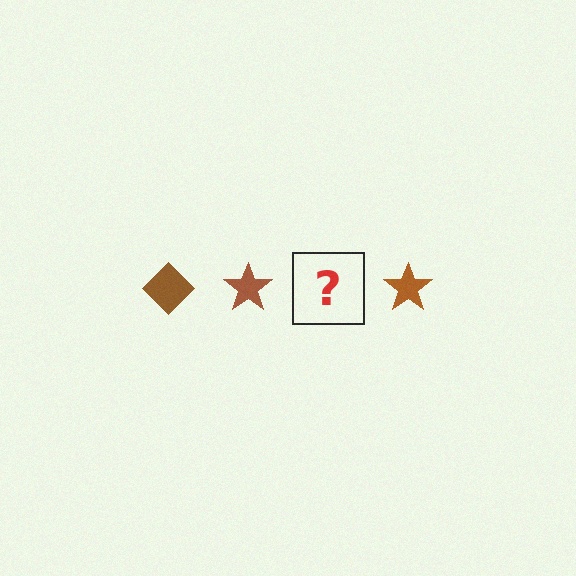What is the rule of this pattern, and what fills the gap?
The rule is that the pattern cycles through diamond, star shapes in brown. The gap should be filled with a brown diamond.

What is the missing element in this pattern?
The missing element is a brown diamond.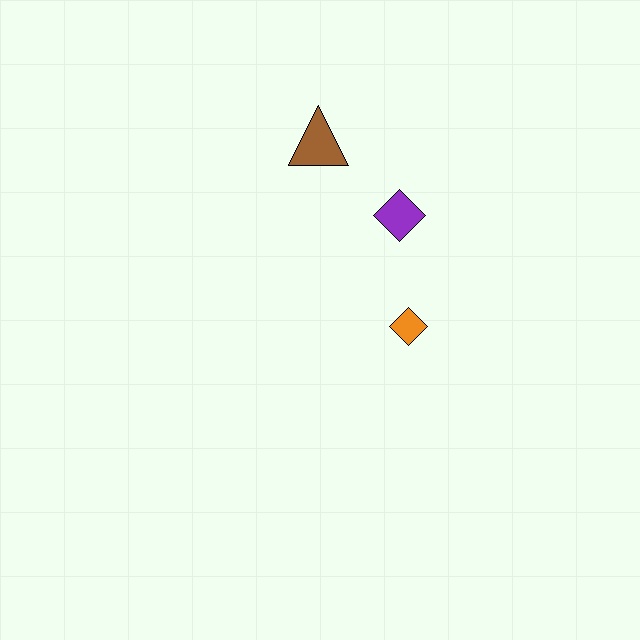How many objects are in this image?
There are 3 objects.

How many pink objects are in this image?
There are no pink objects.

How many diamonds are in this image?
There are 2 diamonds.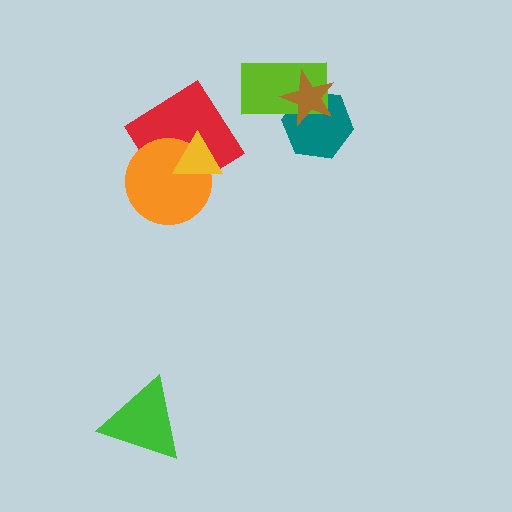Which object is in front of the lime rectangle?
The brown star is in front of the lime rectangle.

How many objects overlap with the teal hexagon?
2 objects overlap with the teal hexagon.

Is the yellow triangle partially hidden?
No, no other shape covers it.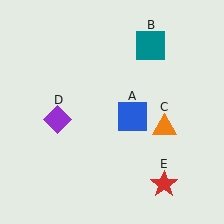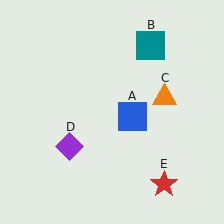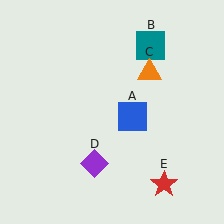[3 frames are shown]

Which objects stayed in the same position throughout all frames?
Blue square (object A) and teal square (object B) and red star (object E) remained stationary.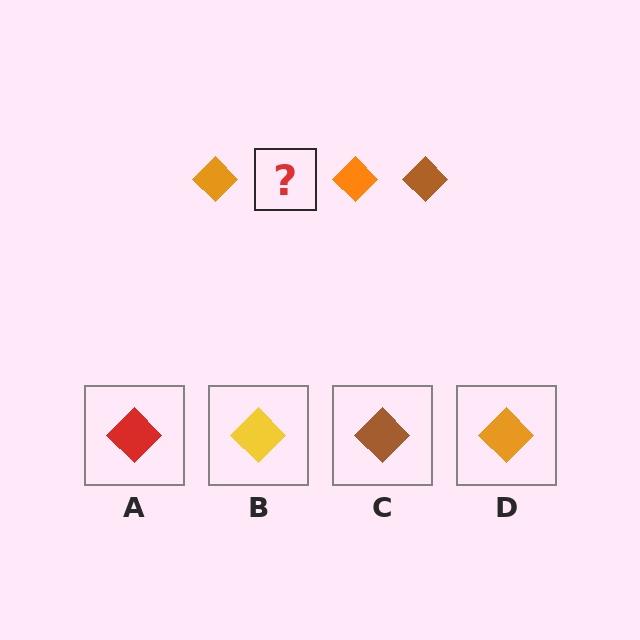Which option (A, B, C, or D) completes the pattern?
C.